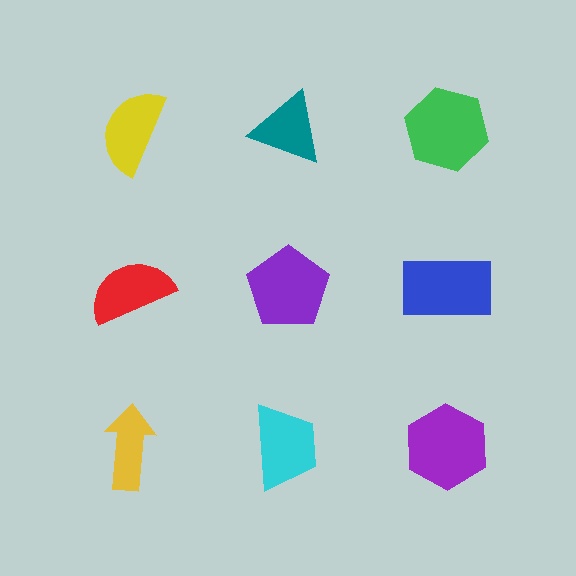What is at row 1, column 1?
A yellow semicircle.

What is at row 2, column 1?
A red semicircle.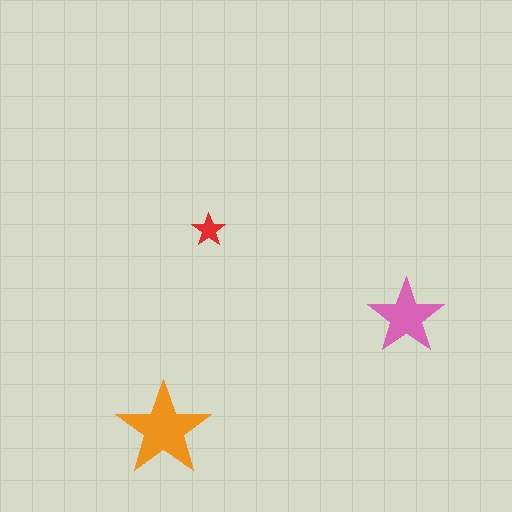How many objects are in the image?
There are 3 objects in the image.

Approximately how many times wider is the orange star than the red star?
About 3 times wider.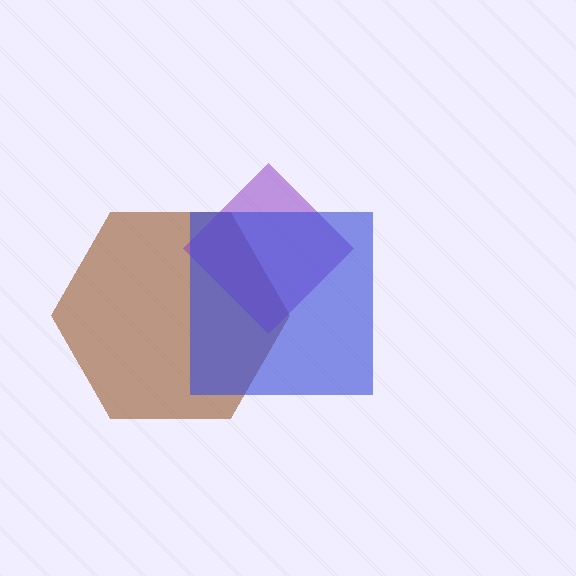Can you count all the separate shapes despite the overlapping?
Yes, there are 3 separate shapes.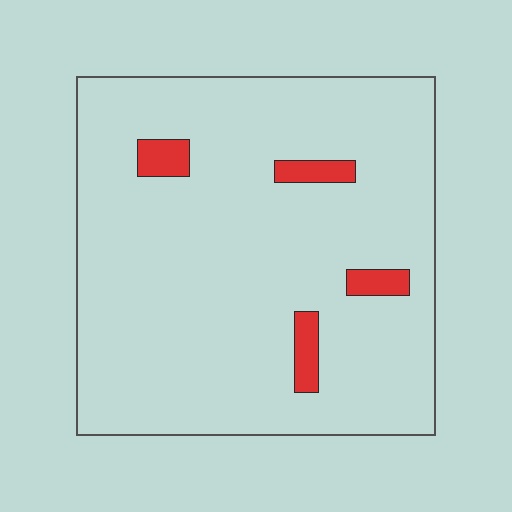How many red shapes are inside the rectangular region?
4.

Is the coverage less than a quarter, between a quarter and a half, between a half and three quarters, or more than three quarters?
Less than a quarter.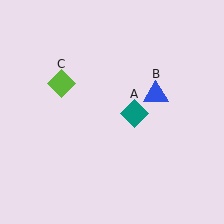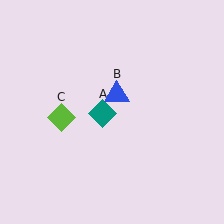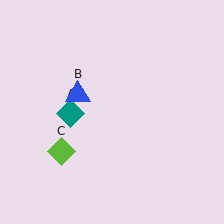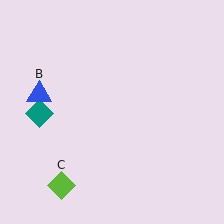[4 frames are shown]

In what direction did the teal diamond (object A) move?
The teal diamond (object A) moved left.